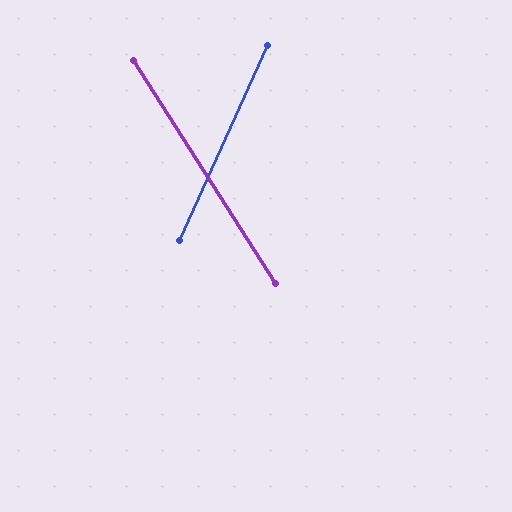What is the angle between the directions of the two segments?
Approximately 57 degrees.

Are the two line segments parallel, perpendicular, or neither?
Neither parallel nor perpendicular — they differ by about 57°.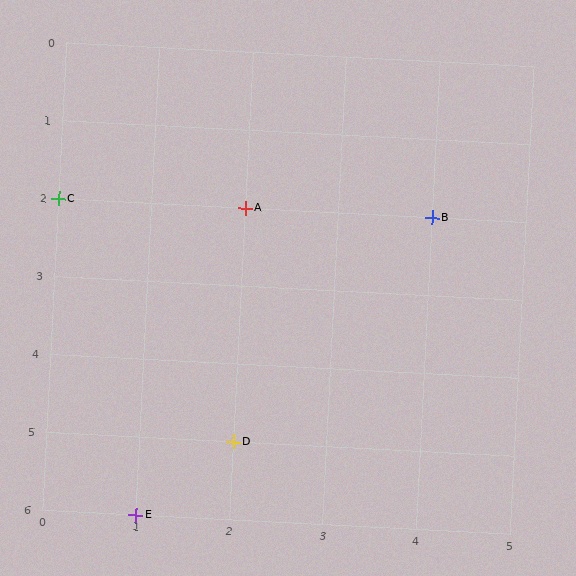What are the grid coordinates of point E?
Point E is at grid coordinates (1, 6).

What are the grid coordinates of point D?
Point D is at grid coordinates (2, 5).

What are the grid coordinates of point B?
Point B is at grid coordinates (4, 2).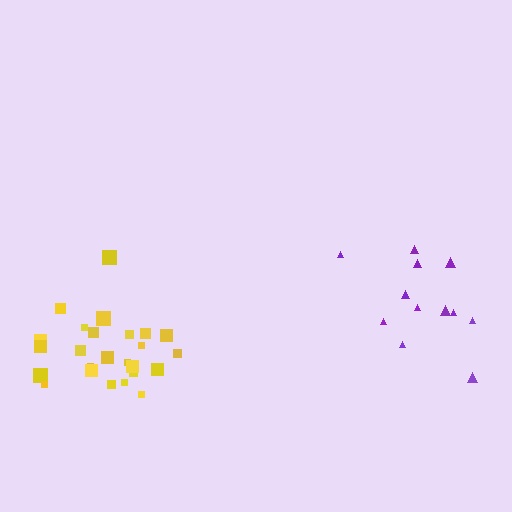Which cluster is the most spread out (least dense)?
Purple.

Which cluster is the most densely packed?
Yellow.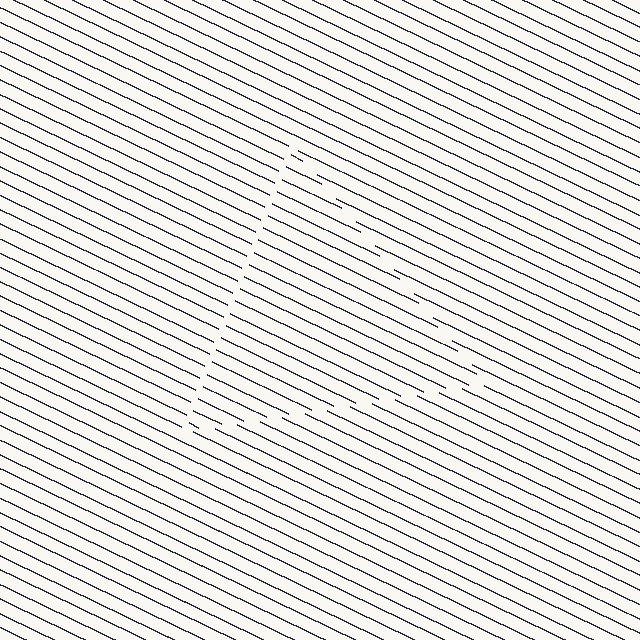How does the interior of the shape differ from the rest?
The interior of the shape contains the same grating, shifted by half a period — the contour is defined by the phase discontinuity where line-ends from the inner and outer gratings abut.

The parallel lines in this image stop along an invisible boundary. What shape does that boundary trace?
An illusory triangle. The interior of the shape contains the same grating, shifted by half a period — the contour is defined by the phase discontinuity where line-ends from the inner and outer gratings abut.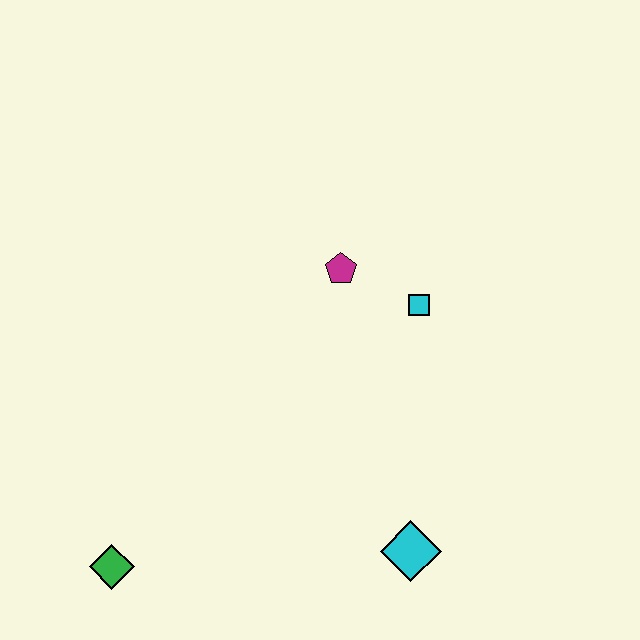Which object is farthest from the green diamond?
The cyan square is farthest from the green diamond.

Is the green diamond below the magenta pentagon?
Yes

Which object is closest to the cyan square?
The magenta pentagon is closest to the cyan square.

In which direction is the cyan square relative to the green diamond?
The cyan square is to the right of the green diamond.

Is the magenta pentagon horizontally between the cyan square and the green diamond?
Yes